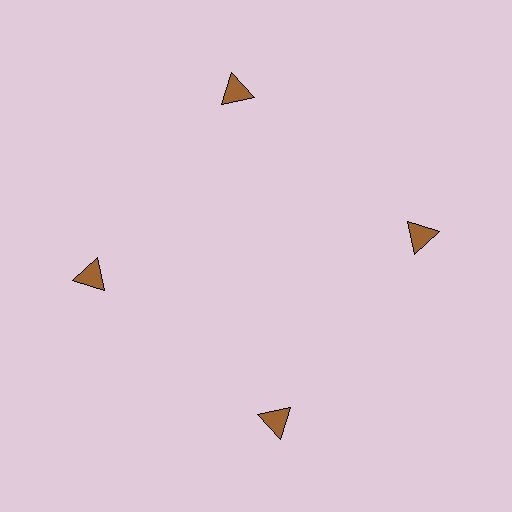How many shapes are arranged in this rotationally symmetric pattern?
There are 4 shapes, arranged in 4 groups of 1.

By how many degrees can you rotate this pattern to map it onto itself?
The pattern maps onto itself every 90 degrees of rotation.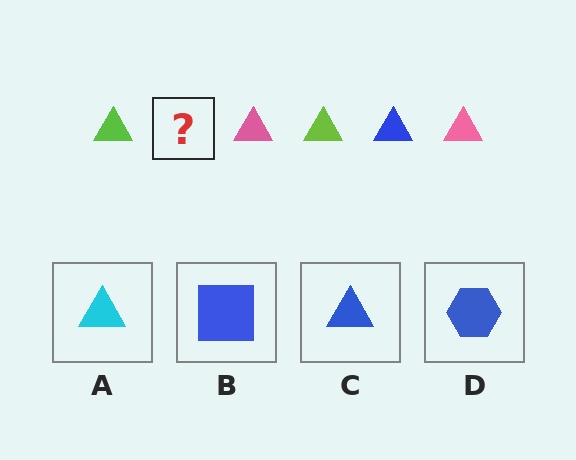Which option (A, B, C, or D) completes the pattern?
C.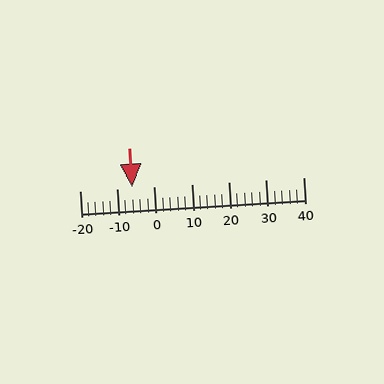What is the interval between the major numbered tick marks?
The major tick marks are spaced 10 units apart.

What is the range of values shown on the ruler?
The ruler shows values from -20 to 40.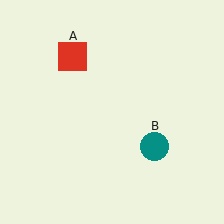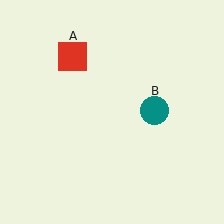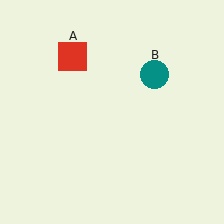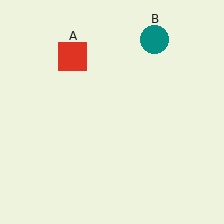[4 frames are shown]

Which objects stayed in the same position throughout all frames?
Red square (object A) remained stationary.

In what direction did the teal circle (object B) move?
The teal circle (object B) moved up.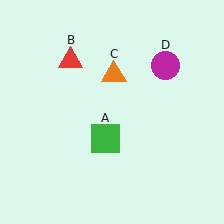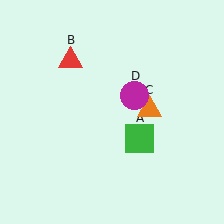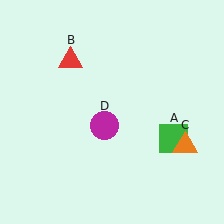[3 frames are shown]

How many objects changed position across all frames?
3 objects changed position: green square (object A), orange triangle (object C), magenta circle (object D).